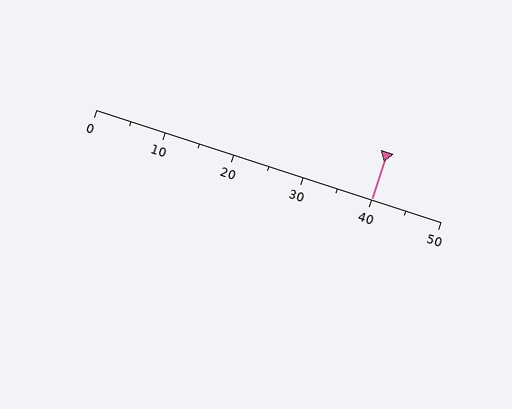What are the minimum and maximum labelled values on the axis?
The axis runs from 0 to 50.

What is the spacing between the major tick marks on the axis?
The major ticks are spaced 10 apart.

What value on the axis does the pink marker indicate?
The marker indicates approximately 40.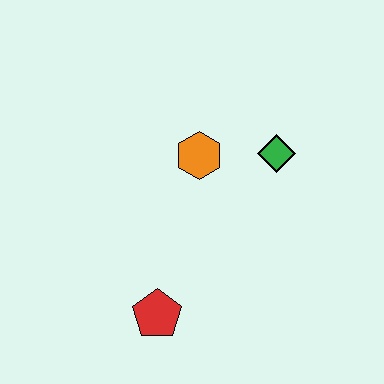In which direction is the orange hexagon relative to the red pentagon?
The orange hexagon is above the red pentagon.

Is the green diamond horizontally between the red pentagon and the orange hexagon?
No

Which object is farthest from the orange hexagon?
The red pentagon is farthest from the orange hexagon.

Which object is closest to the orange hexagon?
The green diamond is closest to the orange hexagon.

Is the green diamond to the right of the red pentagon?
Yes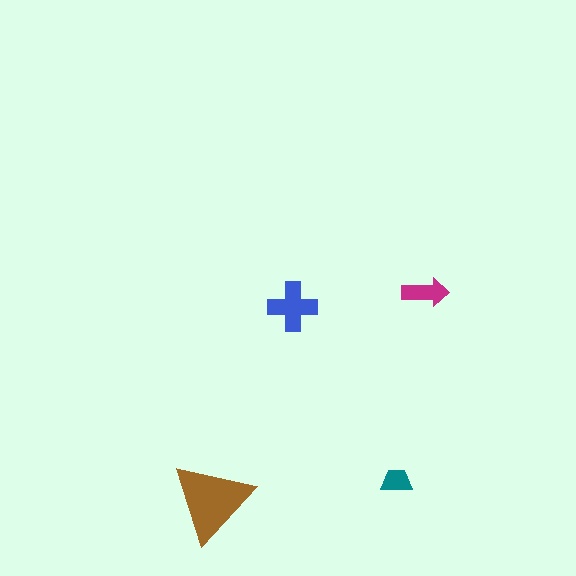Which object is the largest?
The brown triangle.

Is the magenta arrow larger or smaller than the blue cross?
Smaller.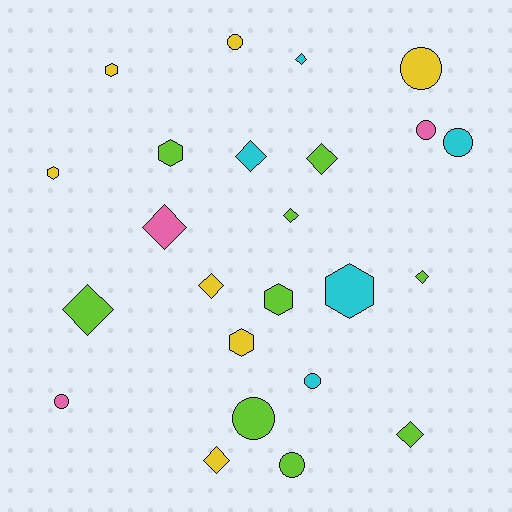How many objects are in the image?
There are 24 objects.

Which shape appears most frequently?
Diamond, with 10 objects.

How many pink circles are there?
There are 2 pink circles.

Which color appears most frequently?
Lime, with 9 objects.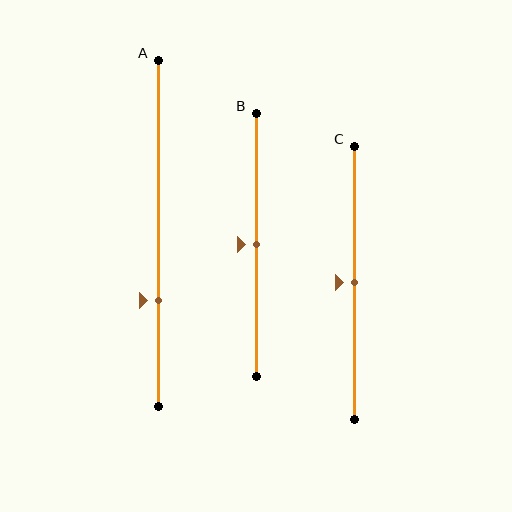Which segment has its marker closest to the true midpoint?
Segment B has its marker closest to the true midpoint.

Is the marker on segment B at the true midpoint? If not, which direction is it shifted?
Yes, the marker on segment B is at the true midpoint.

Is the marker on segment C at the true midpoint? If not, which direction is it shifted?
Yes, the marker on segment C is at the true midpoint.